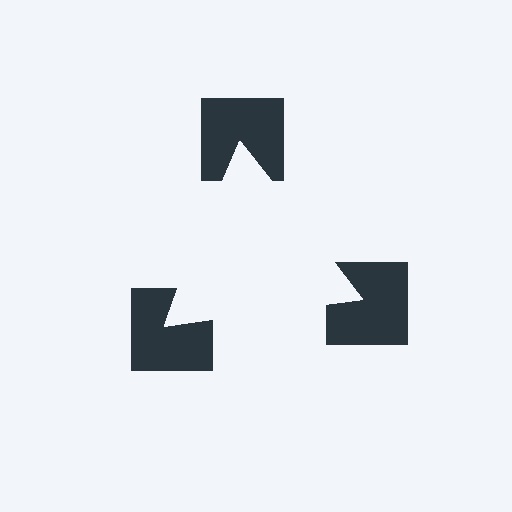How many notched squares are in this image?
There are 3 — one at each vertex of the illusory triangle.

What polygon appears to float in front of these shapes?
An illusory triangle — its edges are inferred from the aligned wedge cuts in the notched squares, not physically drawn.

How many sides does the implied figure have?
3 sides.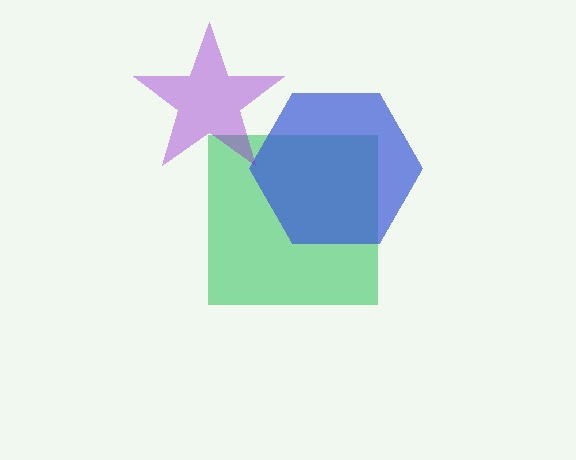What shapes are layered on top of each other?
The layered shapes are: a green square, a blue hexagon, a purple star.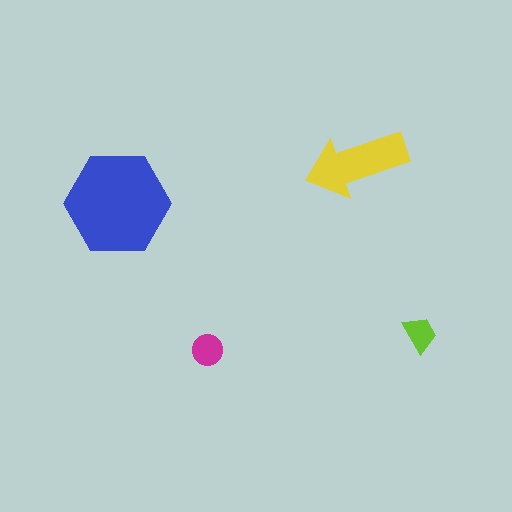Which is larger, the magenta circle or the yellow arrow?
The yellow arrow.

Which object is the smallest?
The lime trapezoid.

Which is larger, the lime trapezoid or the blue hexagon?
The blue hexagon.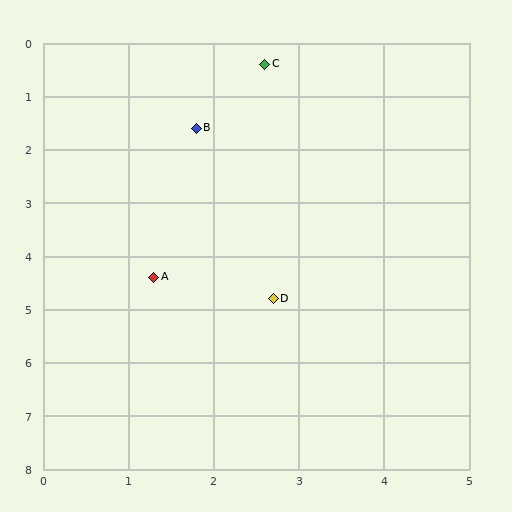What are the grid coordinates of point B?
Point B is at approximately (1.8, 1.6).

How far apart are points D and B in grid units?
Points D and B are about 3.3 grid units apart.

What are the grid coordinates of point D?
Point D is at approximately (2.7, 4.8).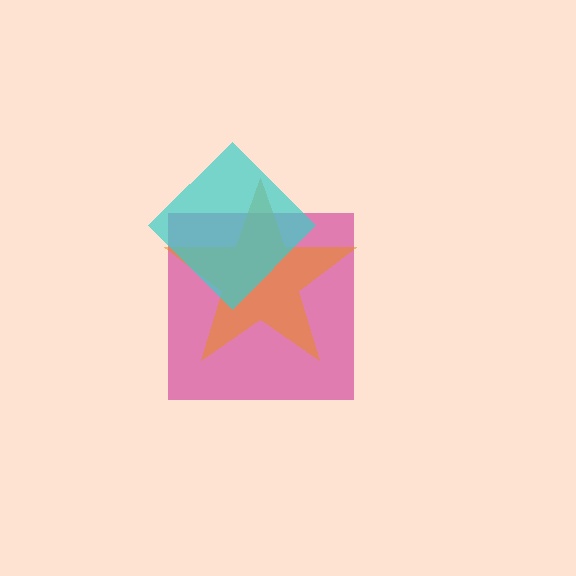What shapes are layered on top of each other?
The layered shapes are: a magenta square, an orange star, a cyan diamond.